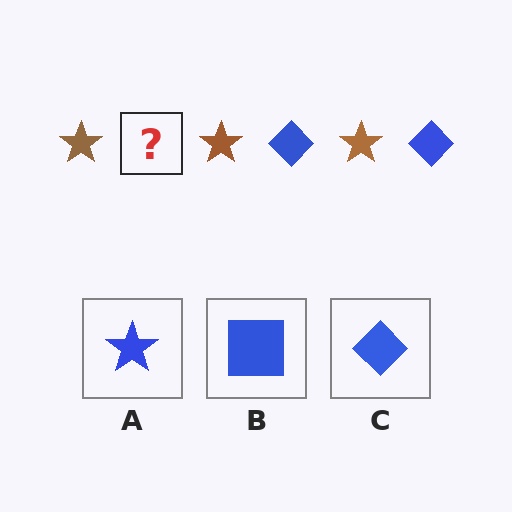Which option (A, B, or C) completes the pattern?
C.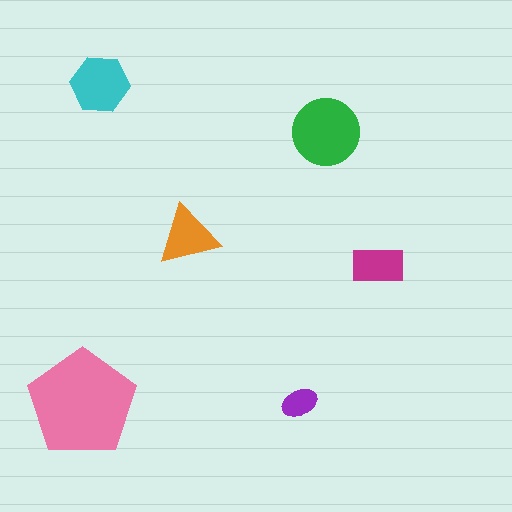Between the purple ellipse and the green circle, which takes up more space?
The green circle.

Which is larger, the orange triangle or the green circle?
The green circle.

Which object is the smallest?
The purple ellipse.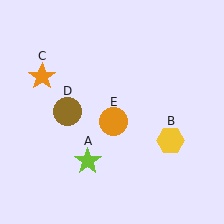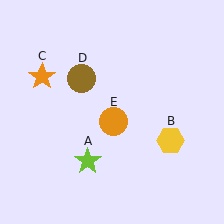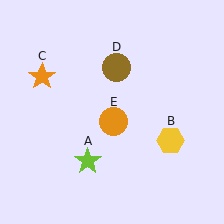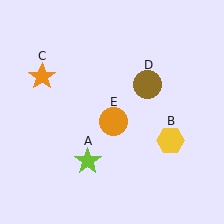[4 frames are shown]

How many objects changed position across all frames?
1 object changed position: brown circle (object D).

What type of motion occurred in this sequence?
The brown circle (object D) rotated clockwise around the center of the scene.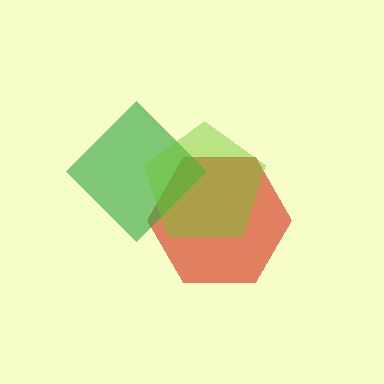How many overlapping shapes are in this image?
There are 3 overlapping shapes in the image.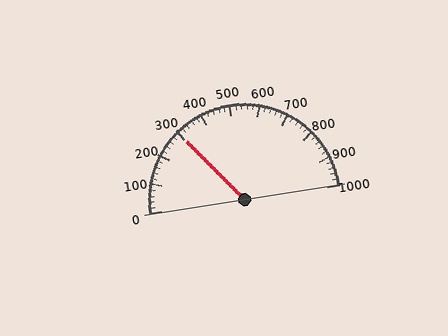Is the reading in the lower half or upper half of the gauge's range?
The reading is in the lower half of the range (0 to 1000).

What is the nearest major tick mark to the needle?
The nearest major tick mark is 300.